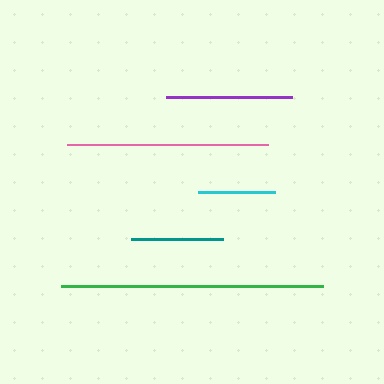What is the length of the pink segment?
The pink segment is approximately 201 pixels long.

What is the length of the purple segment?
The purple segment is approximately 127 pixels long.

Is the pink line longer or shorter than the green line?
The green line is longer than the pink line.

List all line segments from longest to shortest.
From longest to shortest: green, pink, purple, teal, cyan.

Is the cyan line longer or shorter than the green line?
The green line is longer than the cyan line.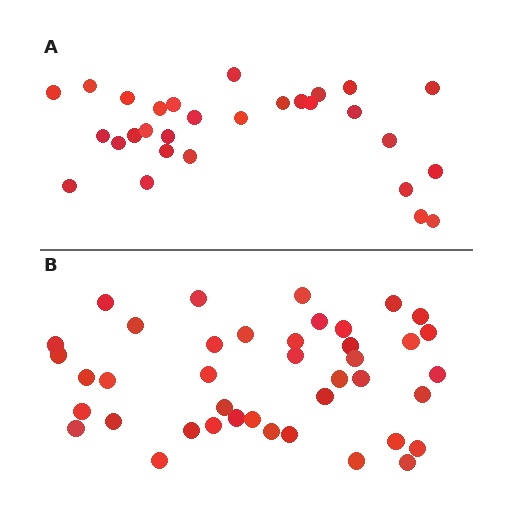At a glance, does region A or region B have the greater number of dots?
Region B (the bottom region) has more dots.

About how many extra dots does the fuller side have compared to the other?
Region B has roughly 12 or so more dots than region A.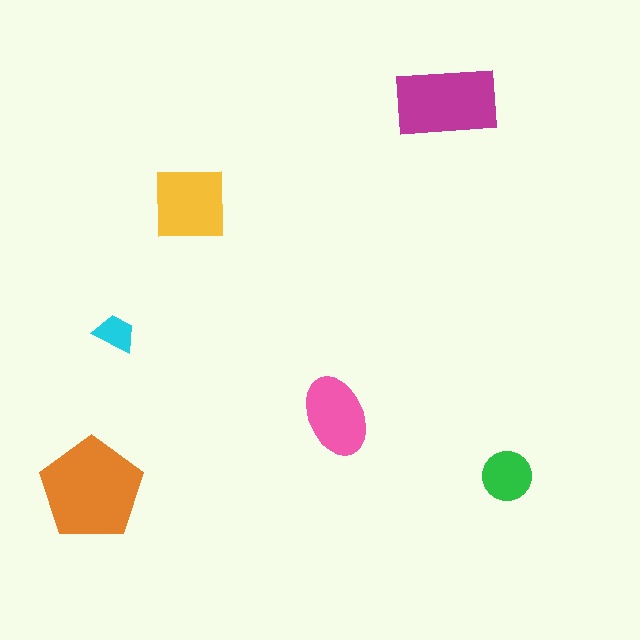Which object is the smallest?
The cyan trapezoid.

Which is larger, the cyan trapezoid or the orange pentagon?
The orange pentagon.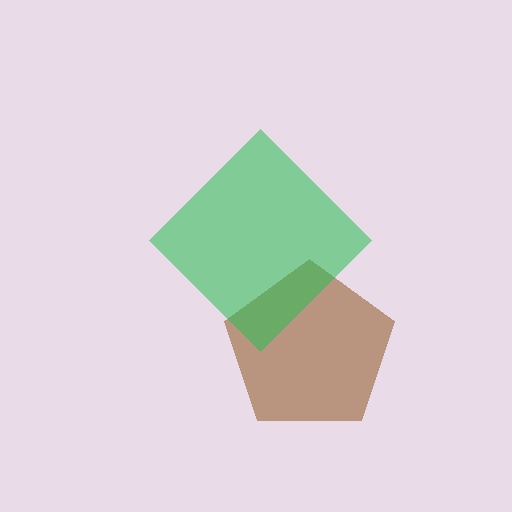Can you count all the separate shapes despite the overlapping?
Yes, there are 2 separate shapes.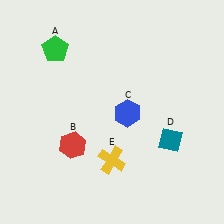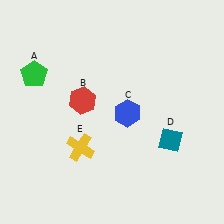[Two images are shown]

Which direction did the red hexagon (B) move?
The red hexagon (B) moved up.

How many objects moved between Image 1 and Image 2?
3 objects moved between the two images.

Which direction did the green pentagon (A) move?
The green pentagon (A) moved down.